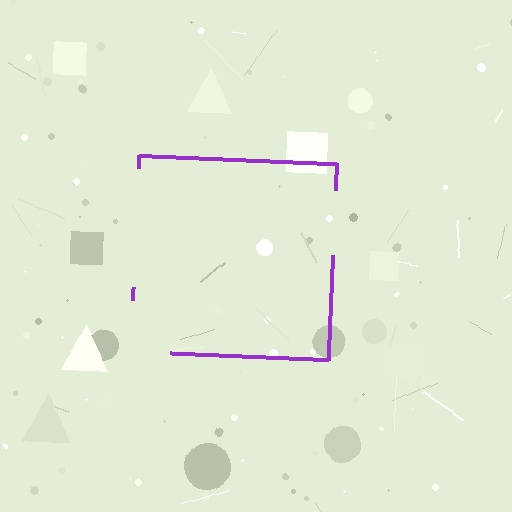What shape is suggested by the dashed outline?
The dashed outline suggests a square.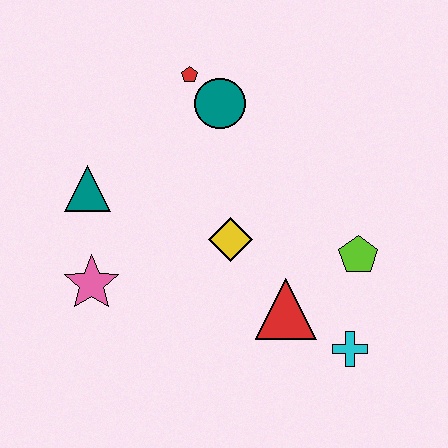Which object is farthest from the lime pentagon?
The teal triangle is farthest from the lime pentagon.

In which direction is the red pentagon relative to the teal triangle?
The red pentagon is above the teal triangle.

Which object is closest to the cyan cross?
The red triangle is closest to the cyan cross.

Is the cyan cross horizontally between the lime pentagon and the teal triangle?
Yes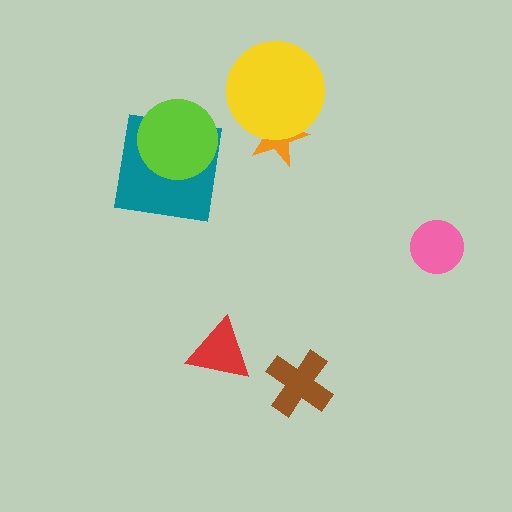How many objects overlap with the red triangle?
0 objects overlap with the red triangle.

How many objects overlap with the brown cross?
0 objects overlap with the brown cross.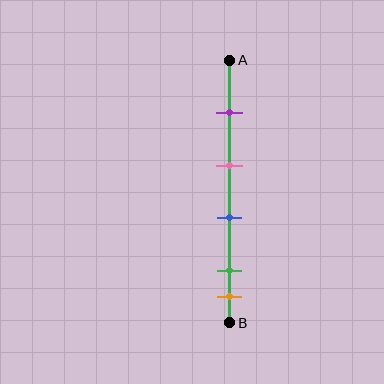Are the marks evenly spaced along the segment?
No, the marks are not evenly spaced.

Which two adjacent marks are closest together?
The green and orange marks are the closest adjacent pair.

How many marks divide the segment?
There are 5 marks dividing the segment.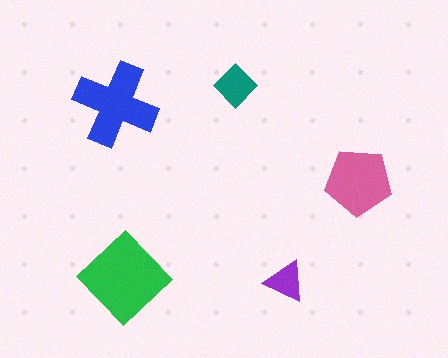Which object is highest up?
The teal diamond is topmost.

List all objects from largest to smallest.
The green diamond, the blue cross, the pink pentagon, the teal diamond, the purple triangle.